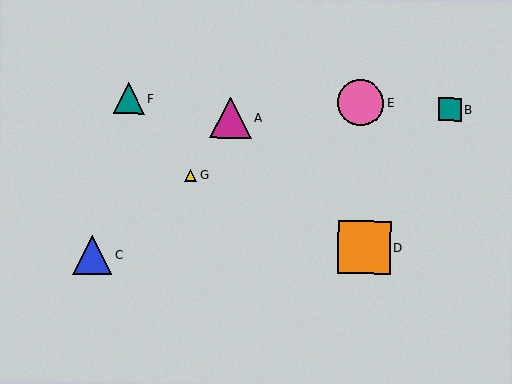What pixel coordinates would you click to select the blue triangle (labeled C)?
Click at (92, 255) to select the blue triangle C.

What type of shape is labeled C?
Shape C is a blue triangle.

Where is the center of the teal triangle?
The center of the teal triangle is at (129, 98).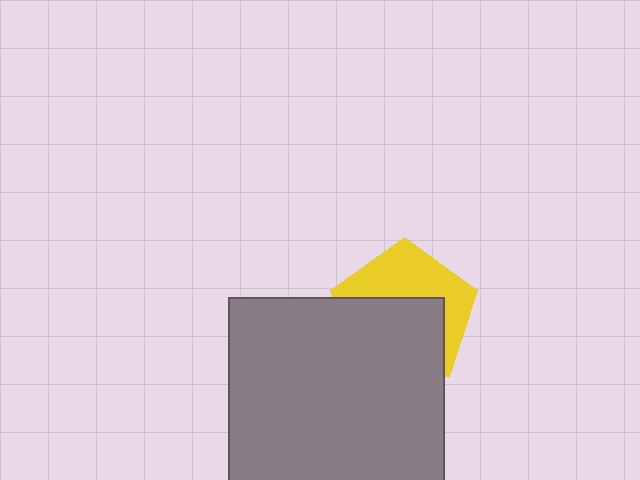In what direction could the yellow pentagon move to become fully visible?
The yellow pentagon could move up. That would shift it out from behind the gray square entirely.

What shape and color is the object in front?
The object in front is a gray square.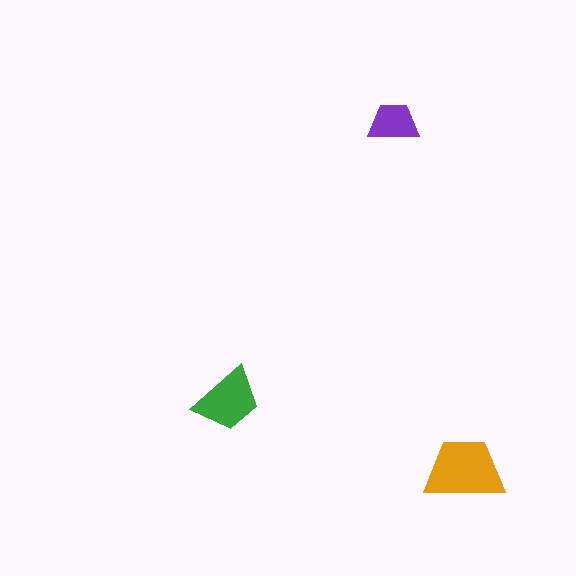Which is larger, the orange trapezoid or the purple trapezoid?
The orange one.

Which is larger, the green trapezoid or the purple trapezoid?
The green one.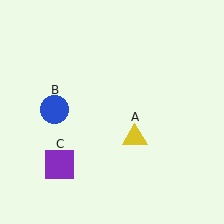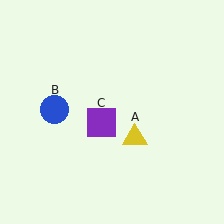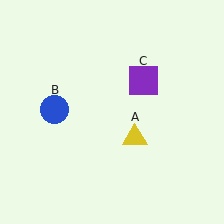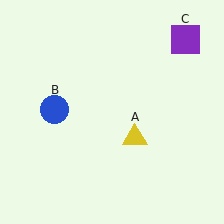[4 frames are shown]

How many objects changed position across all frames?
1 object changed position: purple square (object C).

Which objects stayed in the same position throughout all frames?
Yellow triangle (object A) and blue circle (object B) remained stationary.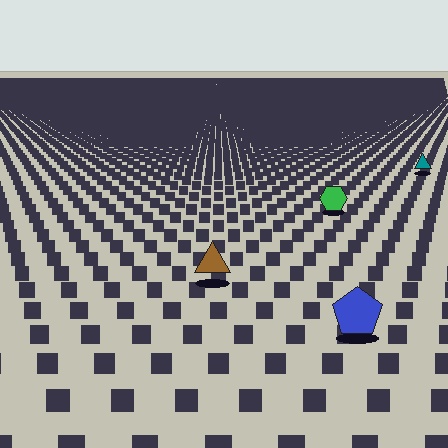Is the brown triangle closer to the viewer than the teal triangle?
Yes. The brown triangle is closer — you can tell from the texture gradient: the ground texture is coarser near it.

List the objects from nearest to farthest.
From nearest to farthest: the blue pentagon, the brown triangle, the green hexagon, the teal triangle.